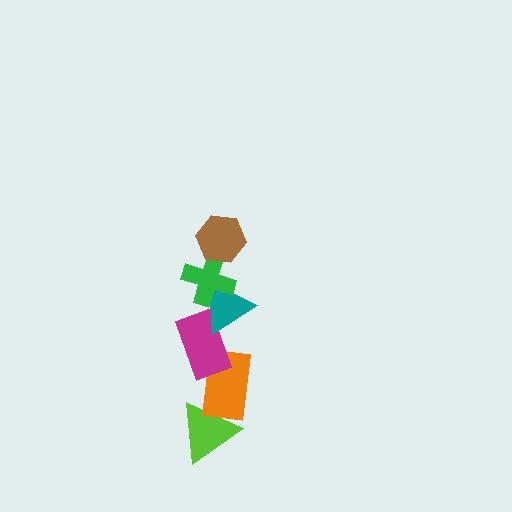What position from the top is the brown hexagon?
The brown hexagon is 1st from the top.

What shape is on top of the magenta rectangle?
The teal triangle is on top of the magenta rectangle.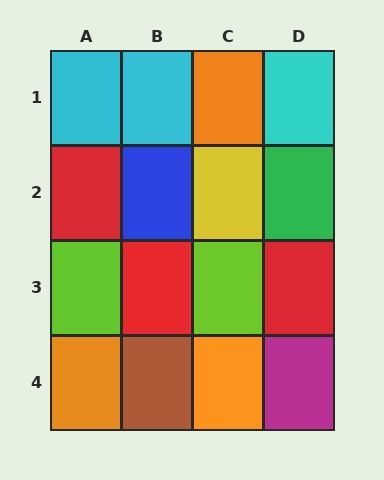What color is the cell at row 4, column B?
Brown.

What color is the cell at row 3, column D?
Red.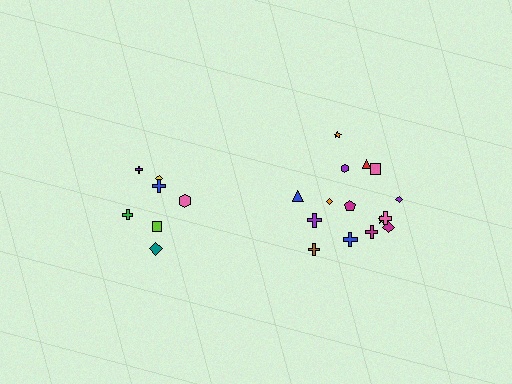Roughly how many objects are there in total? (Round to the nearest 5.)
Roughly 20 objects in total.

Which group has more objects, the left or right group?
The right group.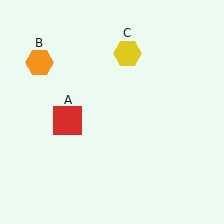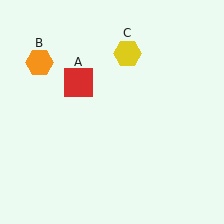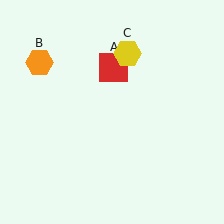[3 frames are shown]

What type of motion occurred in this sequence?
The red square (object A) rotated clockwise around the center of the scene.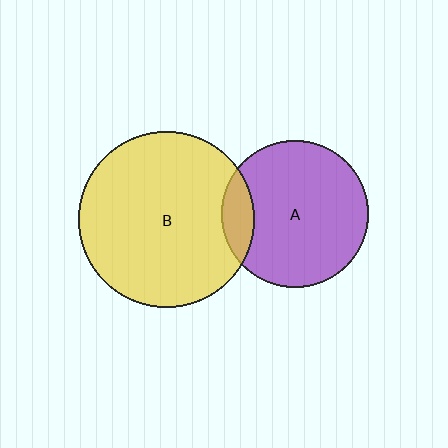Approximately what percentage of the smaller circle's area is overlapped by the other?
Approximately 15%.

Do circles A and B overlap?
Yes.